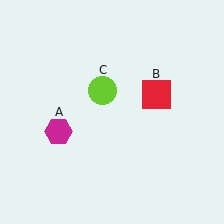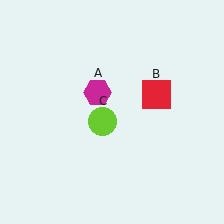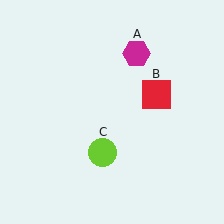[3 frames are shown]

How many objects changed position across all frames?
2 objects changed position: magenta hexagon (object A), lime circle (object C).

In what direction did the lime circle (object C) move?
The lime circle (object C) moved down.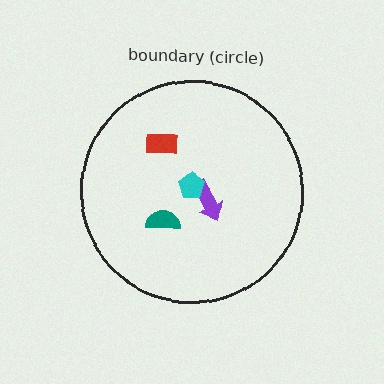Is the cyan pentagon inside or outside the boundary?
Inside.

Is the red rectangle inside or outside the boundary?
Inside.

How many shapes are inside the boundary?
4 inside, 0 outside.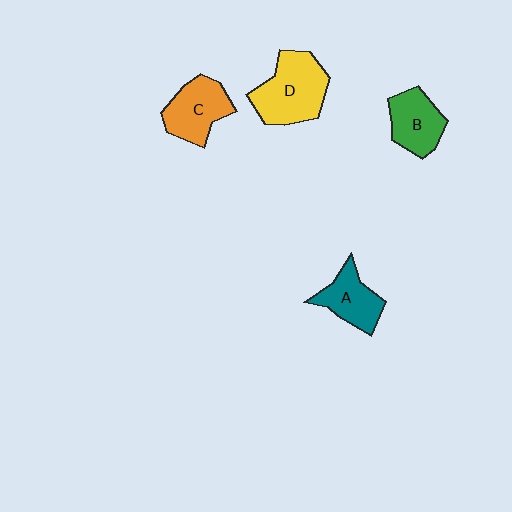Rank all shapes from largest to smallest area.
From largest to smallest: D (yellow), C (orange), B (green), A (teal).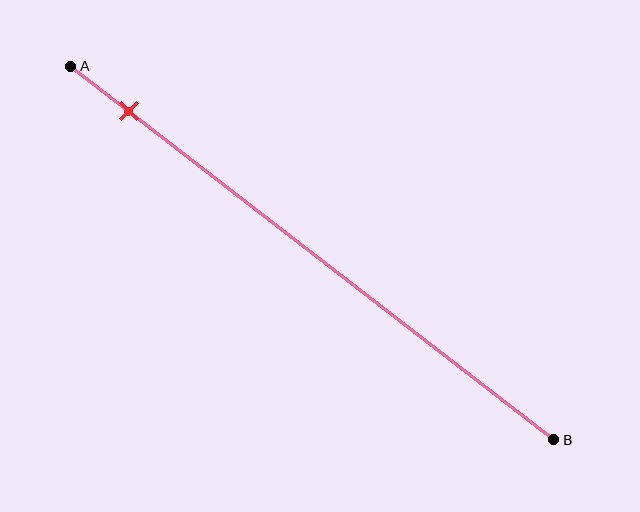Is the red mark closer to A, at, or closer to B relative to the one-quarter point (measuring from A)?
The red mark is closer to point A than the one-quarter point of segment AB.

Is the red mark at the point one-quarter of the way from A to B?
No, the mark is at about 10% from A, not at the 25% one-quarter point.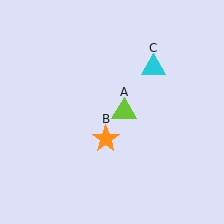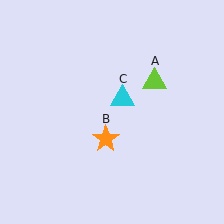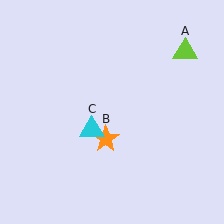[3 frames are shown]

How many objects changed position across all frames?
2 objects changed position: lime triangle (object A), cyan triangle (object C).